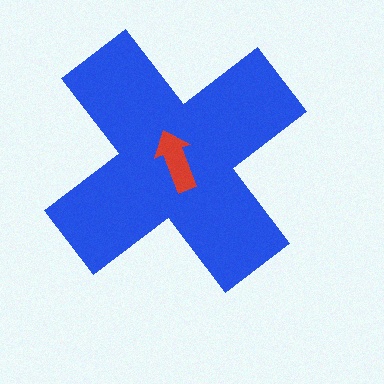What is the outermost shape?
The blue cross.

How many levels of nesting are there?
2.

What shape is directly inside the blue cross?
The red arrow.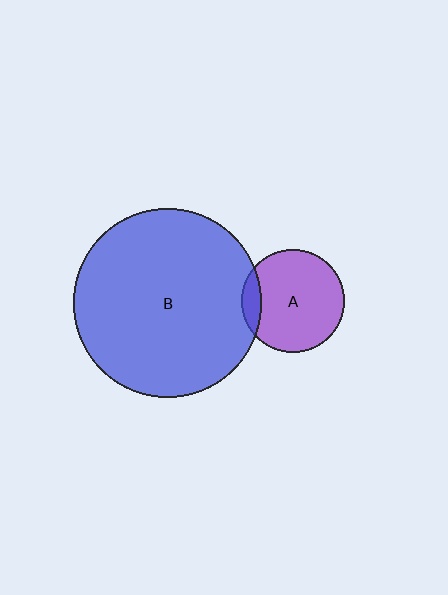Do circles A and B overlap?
Yes.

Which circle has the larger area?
Circle B (blue).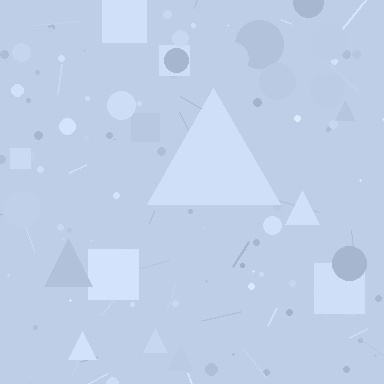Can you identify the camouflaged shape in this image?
The camouflaged shape is a triangle.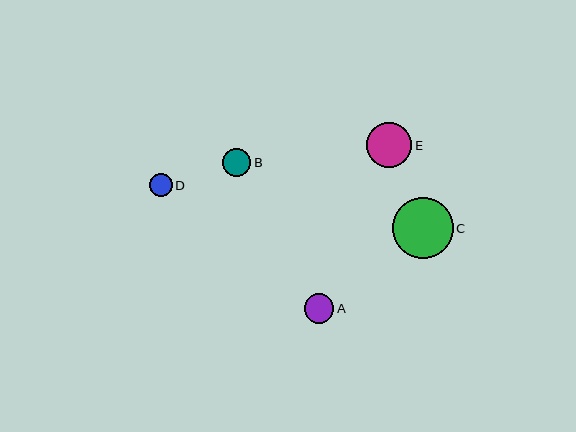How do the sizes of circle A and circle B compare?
Circle A and circle B are approximately the same size.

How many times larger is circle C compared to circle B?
Circle C is approximately 2.1 times the size of circle B.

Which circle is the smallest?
Circle D is the smallest with a size of approximately 23 pixels.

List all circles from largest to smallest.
From largest to smallest: C, E, A, B, D.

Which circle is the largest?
Circle C is the largest with a size of approximately 61 pixels.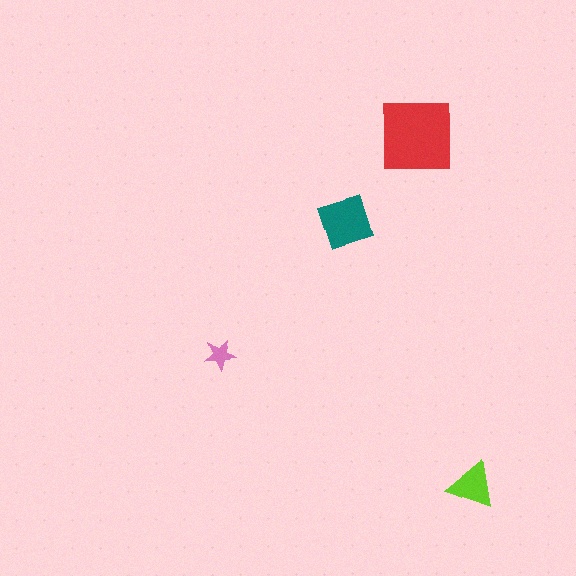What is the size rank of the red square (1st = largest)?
1st.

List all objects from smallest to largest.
The pink star, the lime triangle, the teal diamond, the red square.